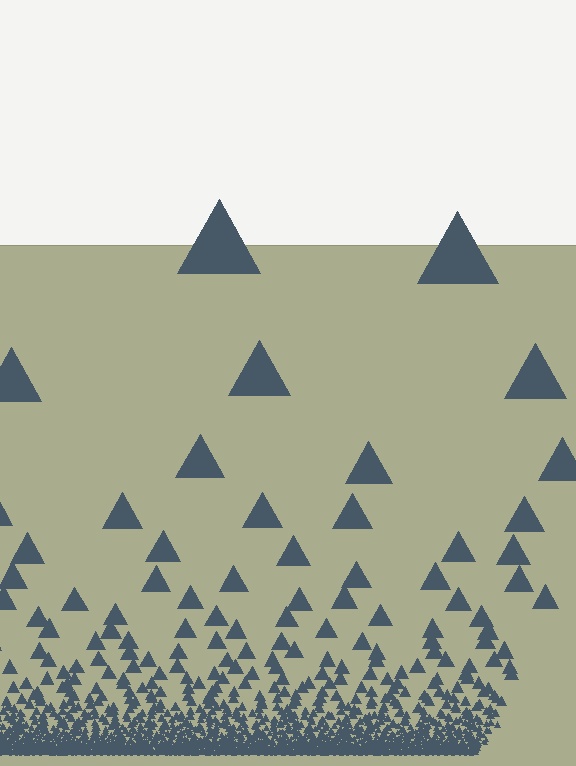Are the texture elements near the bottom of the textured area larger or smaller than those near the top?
Smaller. The gradient is inverted — elements near the bottom are smaller and denser.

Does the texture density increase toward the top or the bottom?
Density increases toward the bottom.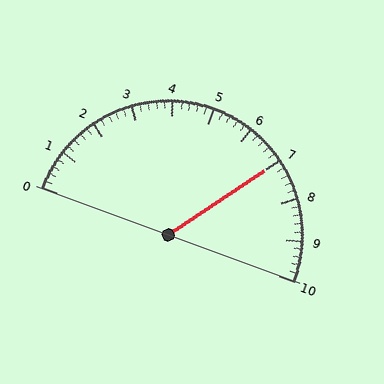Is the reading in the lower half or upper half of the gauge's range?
The reading is in the upper half of the range (0 to 10).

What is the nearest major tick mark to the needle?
The nearest major tick mark is 7.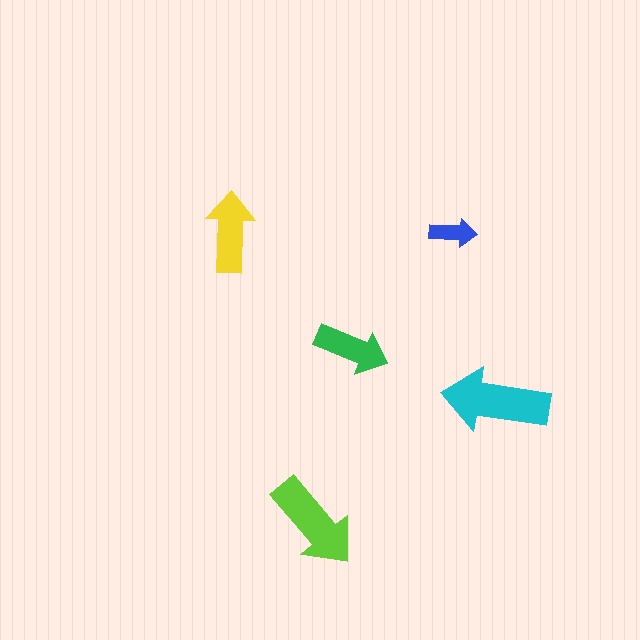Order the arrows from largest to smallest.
the cyan one, the lime one, the yellow one, the green one, the blue one.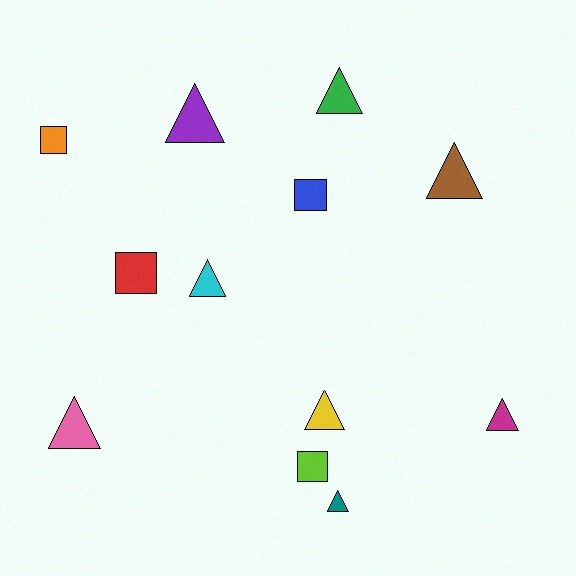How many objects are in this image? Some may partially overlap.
There are 12 objects.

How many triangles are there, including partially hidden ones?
There are 8 triangles.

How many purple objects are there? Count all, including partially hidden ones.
There is 1 purple object.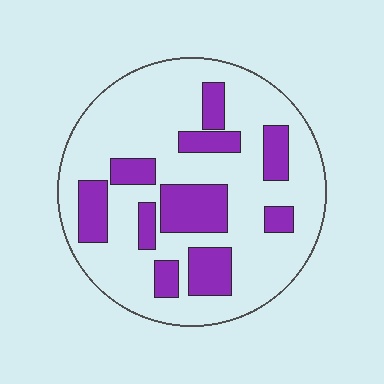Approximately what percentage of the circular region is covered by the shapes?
Approximately 25%.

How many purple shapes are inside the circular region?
10.